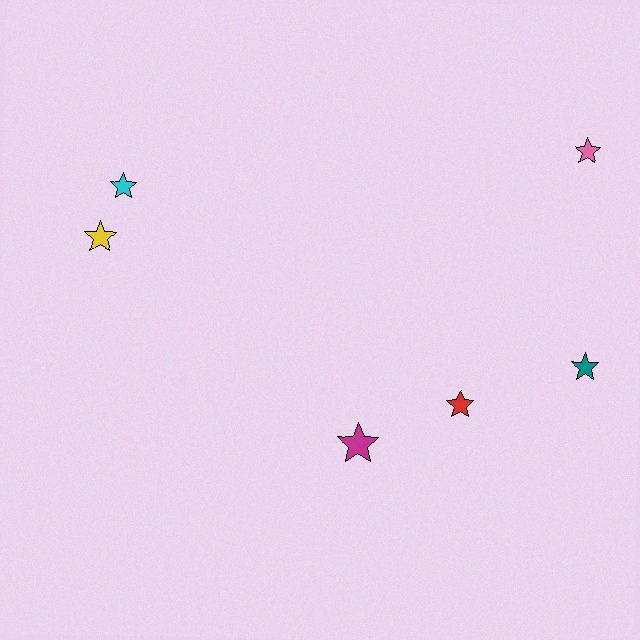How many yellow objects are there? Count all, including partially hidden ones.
There is 1 yellow object.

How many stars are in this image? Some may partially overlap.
There are 6 stars.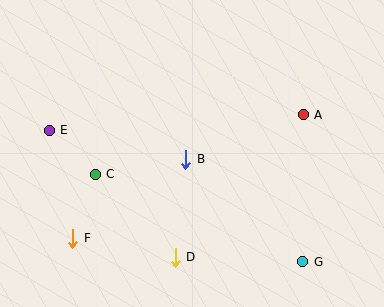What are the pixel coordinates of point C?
Point C is at (95, 174).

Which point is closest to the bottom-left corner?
Point F is closest to the bottom-left corner.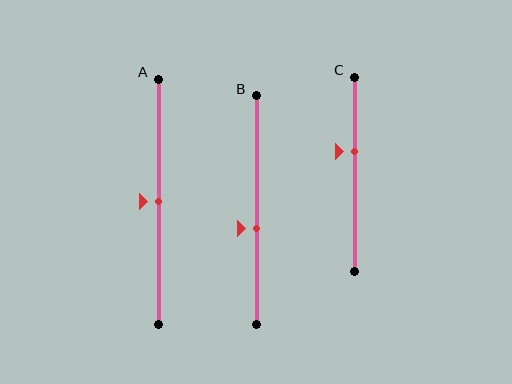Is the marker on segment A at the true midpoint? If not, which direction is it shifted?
Yes, the marker on segment A is at the true midpoint.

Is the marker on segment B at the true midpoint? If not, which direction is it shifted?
No, the marker on segment B is shifted downward by about 8% of the segment length.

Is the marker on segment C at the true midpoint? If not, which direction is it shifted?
No, the marker on segment C is shifted upward by about 12% of the segment length.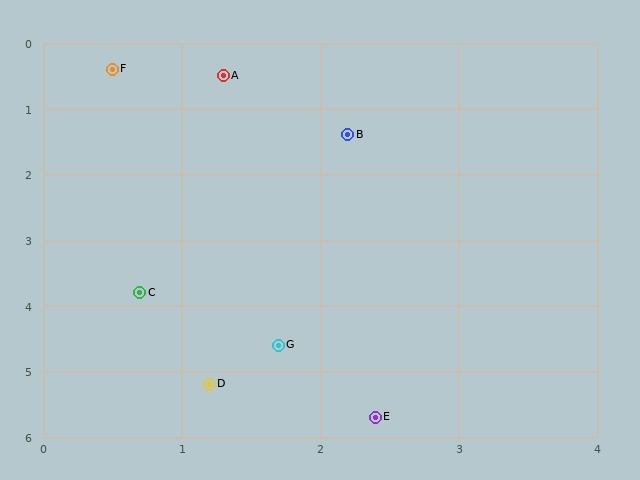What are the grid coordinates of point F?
Point F is at approximately (0.5, 0.4).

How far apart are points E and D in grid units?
Points E and D are about 1.3 grid units apart.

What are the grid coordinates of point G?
Point G is at approximately (1.7, 4.6).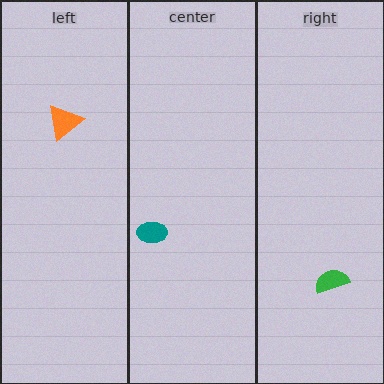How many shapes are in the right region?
1.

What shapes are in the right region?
The green semicircle.